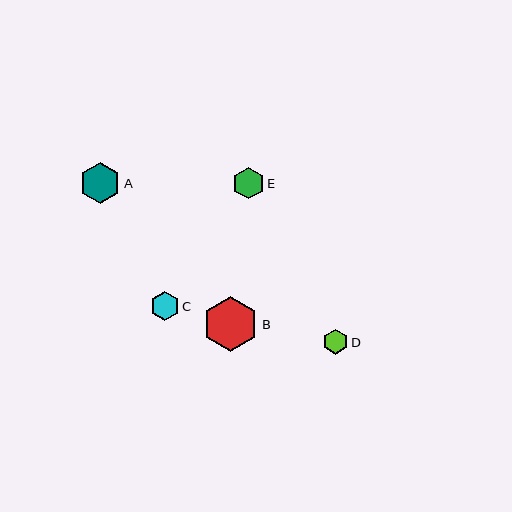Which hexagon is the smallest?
Hexagon D is the smallest with a size of approximately 25 pixels.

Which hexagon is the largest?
Hexagon B is the largest with a size of approximately 56 pixels.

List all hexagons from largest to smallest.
From largest to smallest: B, A, E, C, D.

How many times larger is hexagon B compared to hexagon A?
Hexagon B is approximately 1.4 times the size of hexagon A.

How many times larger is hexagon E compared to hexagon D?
Hexagon E is approximately 1.3 times the size of hexagon D.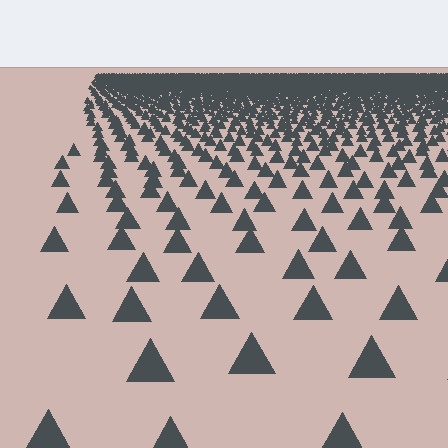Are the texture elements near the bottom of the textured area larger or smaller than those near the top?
Larger. Near the bottom, elements are closer to the viewer and appear at a bigger on-screen size.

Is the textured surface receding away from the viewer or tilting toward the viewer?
The surface is receding away from the viewer. Texture elements get smaller and denser toward the top.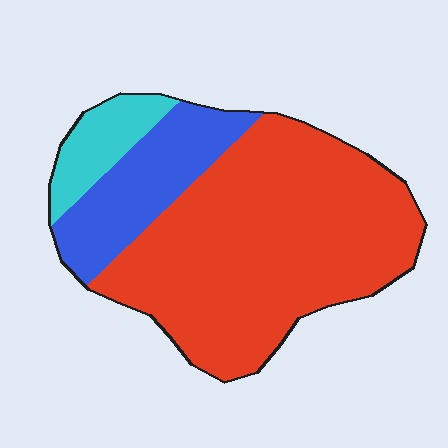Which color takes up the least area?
Cyan, at roughly 10%.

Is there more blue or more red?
Red.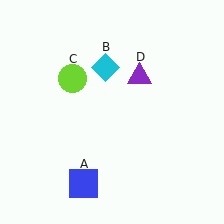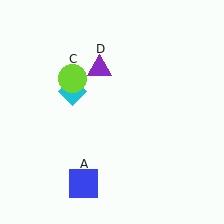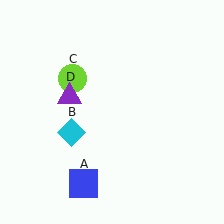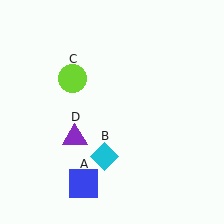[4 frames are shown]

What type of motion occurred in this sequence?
The cyan diamond (object B), purple triangle (object D) rotated counterclockwise around the center of the scene.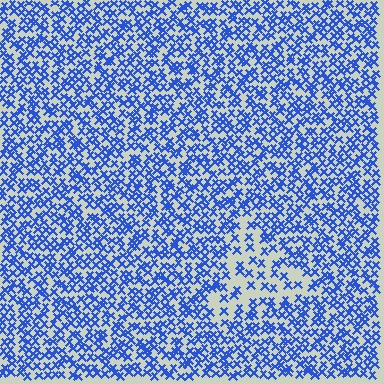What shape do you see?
I see a triangle.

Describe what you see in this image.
The image contains small blue elements arranged at two different densities. A triangle-shaped region is visible where the elements are less densely packed than the surrounding area.